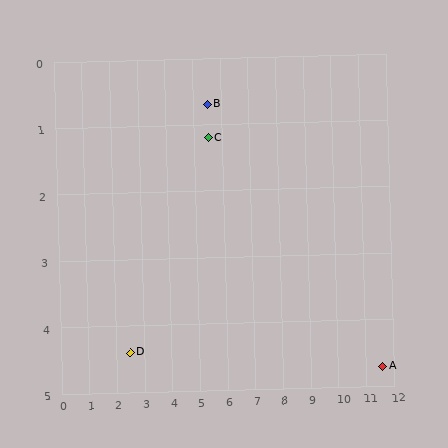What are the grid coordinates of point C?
Point C is at approximately (5.5, 1.2).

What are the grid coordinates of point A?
Point A is at approximately (11.6, 4.7).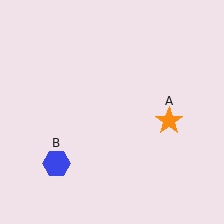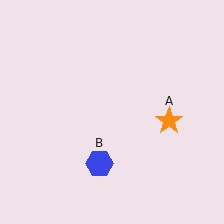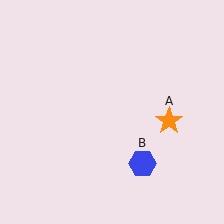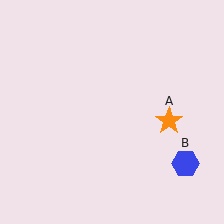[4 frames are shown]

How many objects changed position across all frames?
1 object changed position: blue hexagon (object B).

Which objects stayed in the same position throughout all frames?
Orange star (object A) remained stationary.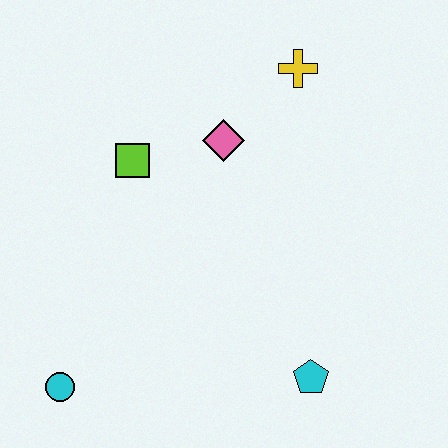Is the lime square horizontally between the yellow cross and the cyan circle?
Yes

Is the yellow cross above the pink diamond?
Yes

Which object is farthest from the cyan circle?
The yellow cross is farthest from the cyan circle.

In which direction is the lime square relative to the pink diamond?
The lime square is to the left of the pink diamond.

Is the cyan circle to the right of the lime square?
No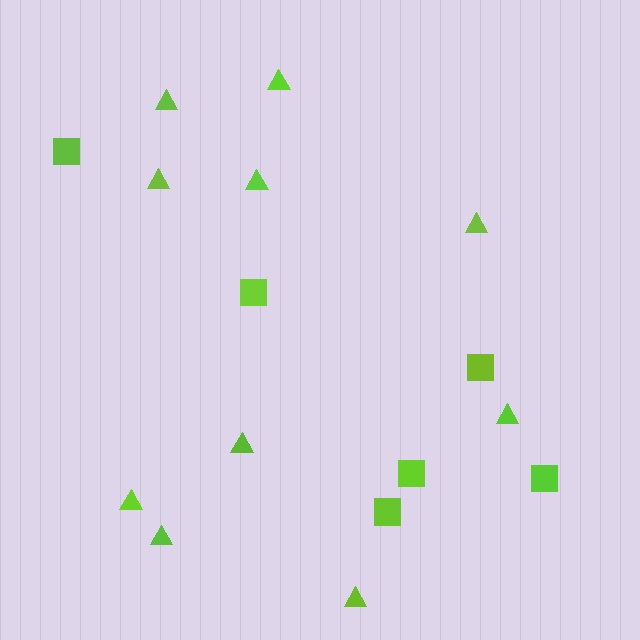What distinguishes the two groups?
There are 2 groups: one group of squares (6) and one group of triangles (10).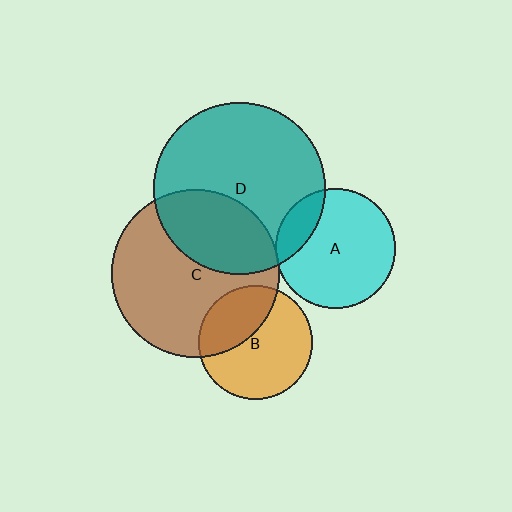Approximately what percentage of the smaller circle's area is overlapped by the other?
Approximately 5%.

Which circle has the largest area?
Circle D (teal).